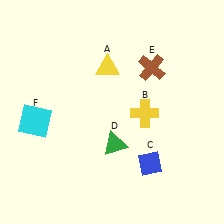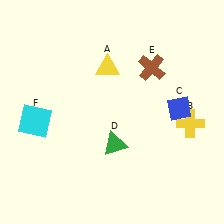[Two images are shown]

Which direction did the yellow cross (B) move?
The yellow cross (B) moved right.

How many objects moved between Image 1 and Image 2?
2 objects moved between the two images.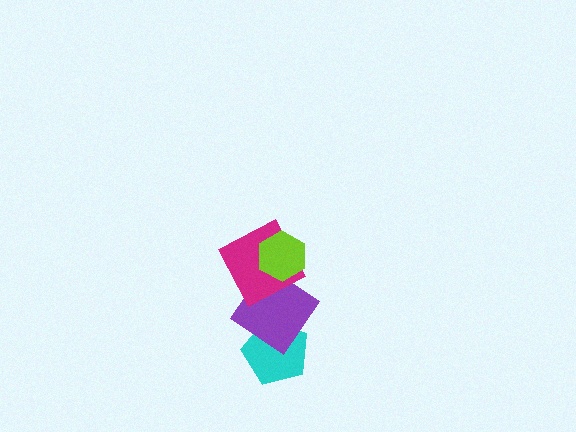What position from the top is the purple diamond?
The purple diamond is 3rd from the top.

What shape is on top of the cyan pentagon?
The purple diamond is on top of the cyan pentagon.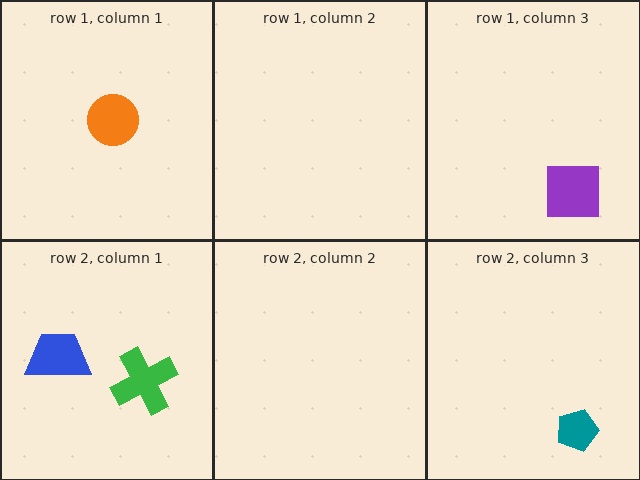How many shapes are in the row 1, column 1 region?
1.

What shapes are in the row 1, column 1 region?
The orange circle.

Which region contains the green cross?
The row 2, column 1 region.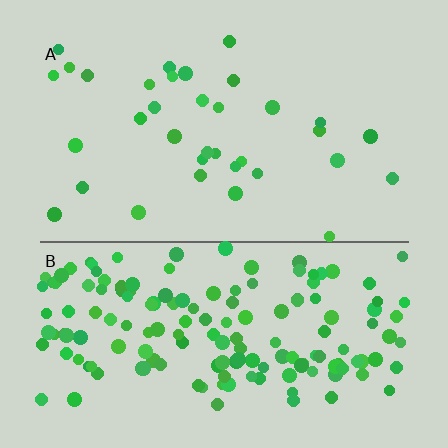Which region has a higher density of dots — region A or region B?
B (the bottom).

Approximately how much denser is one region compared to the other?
Approximately 4.6× — region B over region A.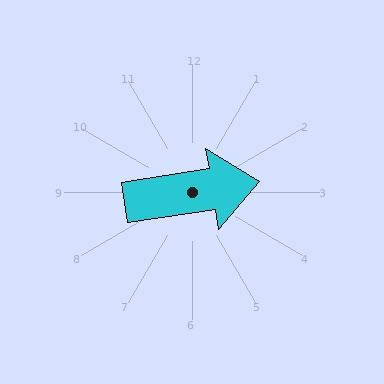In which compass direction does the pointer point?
East.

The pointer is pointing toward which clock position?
Roughly 3 o'clock.